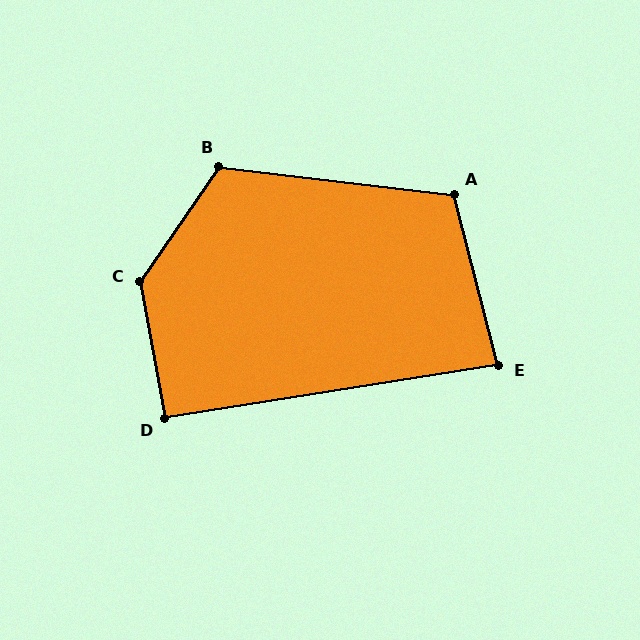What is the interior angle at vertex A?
Approximately 111 degrees (obtuse).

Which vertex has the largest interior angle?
C, at approximately 135 degrees.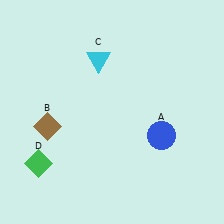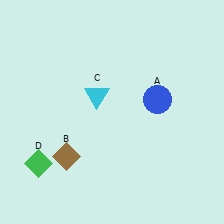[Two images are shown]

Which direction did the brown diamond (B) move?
The brown diamond (B) moved down.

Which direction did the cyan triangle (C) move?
The cyan triangle (C) moved down.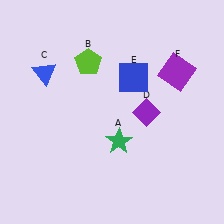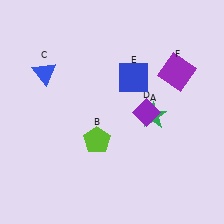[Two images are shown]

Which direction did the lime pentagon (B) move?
The lime pentagon (B) moved down.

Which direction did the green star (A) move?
The green star (A) moved right.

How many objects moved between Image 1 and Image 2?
2 objects moved between the two images.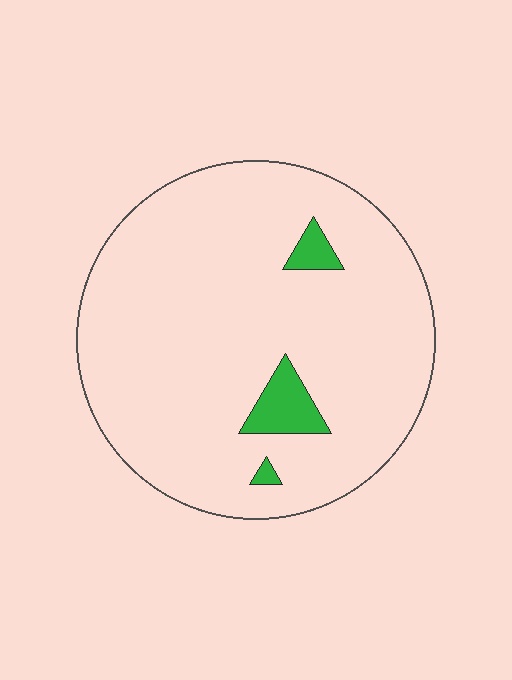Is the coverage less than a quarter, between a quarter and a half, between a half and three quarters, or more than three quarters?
Less than a quarter.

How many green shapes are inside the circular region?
3.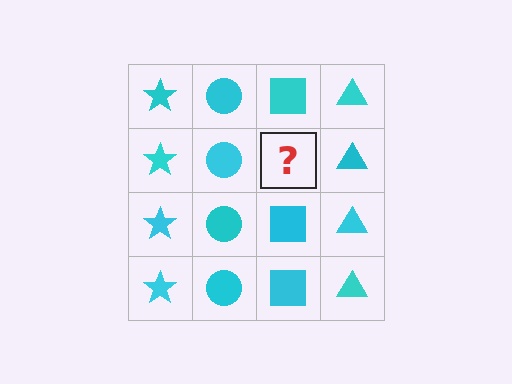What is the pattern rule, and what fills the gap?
The rule is that each column has a consistent shape. The gap should be filled with a cyan square.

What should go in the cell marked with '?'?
The missing cell should contain a cyan square.